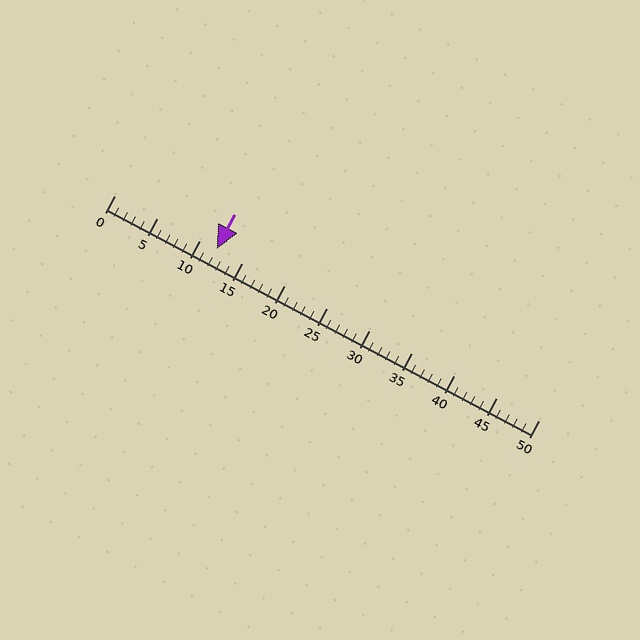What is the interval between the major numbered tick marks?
The major tick marks are spaced 5 units apart.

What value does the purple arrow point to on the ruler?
The purple arrow points to approximately 12.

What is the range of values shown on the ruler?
The ruler shows values from 0 to 50.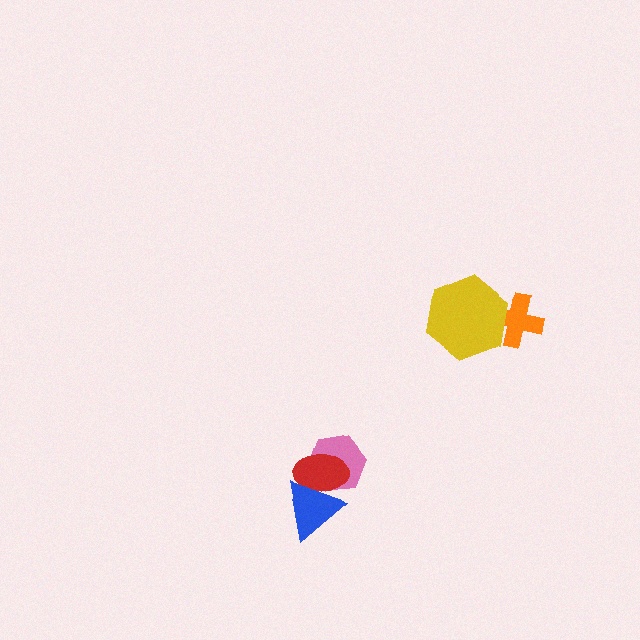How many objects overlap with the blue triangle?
2 objects overlap with the blue triangle.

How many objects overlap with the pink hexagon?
2 objects overlap with the pink hexagon.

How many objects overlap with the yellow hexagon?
1 object overlaps with the yellow hexagon.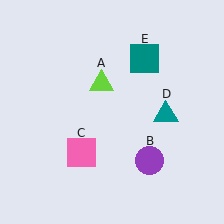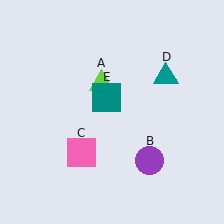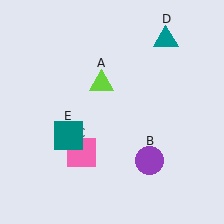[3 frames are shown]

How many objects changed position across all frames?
2 objects changed position: teal triangle (object D), teal square (object E).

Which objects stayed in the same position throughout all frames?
Lime triangle (object A) and purple circle (object B) and pink square (object C) remained stationary.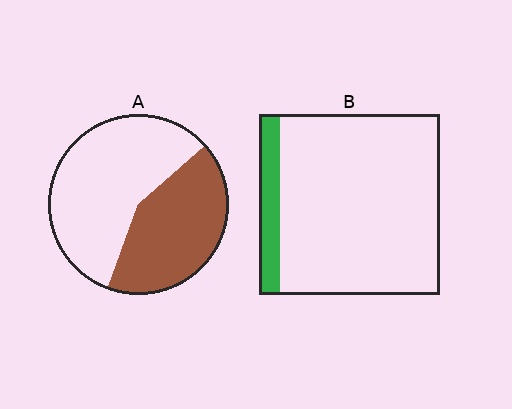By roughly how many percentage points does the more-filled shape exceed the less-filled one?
By roughly 30 percentage points (A over B).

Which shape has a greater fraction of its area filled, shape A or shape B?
Shape A.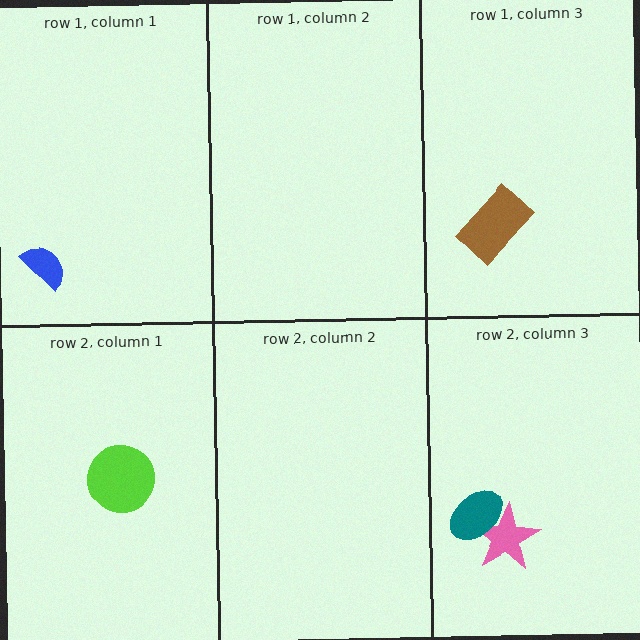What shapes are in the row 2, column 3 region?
The pink star, the teal ellipse.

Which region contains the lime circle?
The row 2, column 1 region.